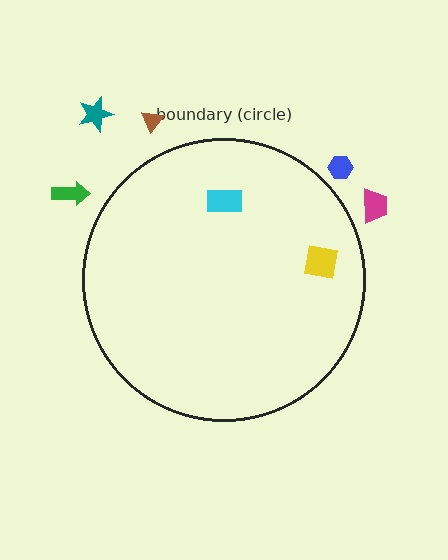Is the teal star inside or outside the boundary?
Outside.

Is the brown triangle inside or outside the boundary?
Outside.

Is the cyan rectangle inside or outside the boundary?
Inside.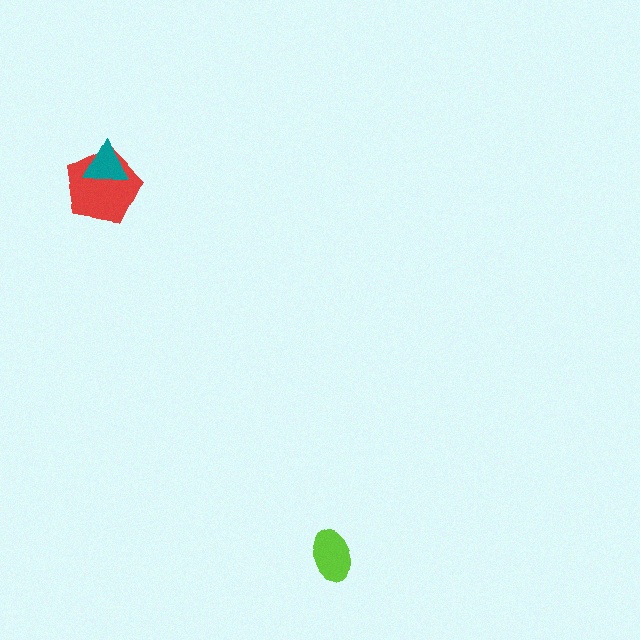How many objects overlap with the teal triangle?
1 object overlaps with the teal triangle.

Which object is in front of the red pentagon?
The teal triangle is in front of the red pentagon.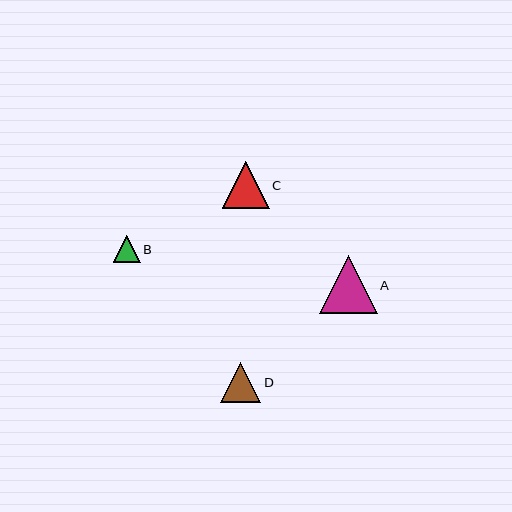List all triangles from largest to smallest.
From largest to smallest: A, C, D, B.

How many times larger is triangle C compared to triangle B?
Triangle C is approximately 1.7 times the size of triangle B.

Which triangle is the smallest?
Triangle B is the smallest with a size of approximately 27 pixels.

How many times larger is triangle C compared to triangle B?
Triangle C is approximately 1.7 times the size of triangle B.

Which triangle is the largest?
Triangle A is the largest with a size of approximately 58 pixels.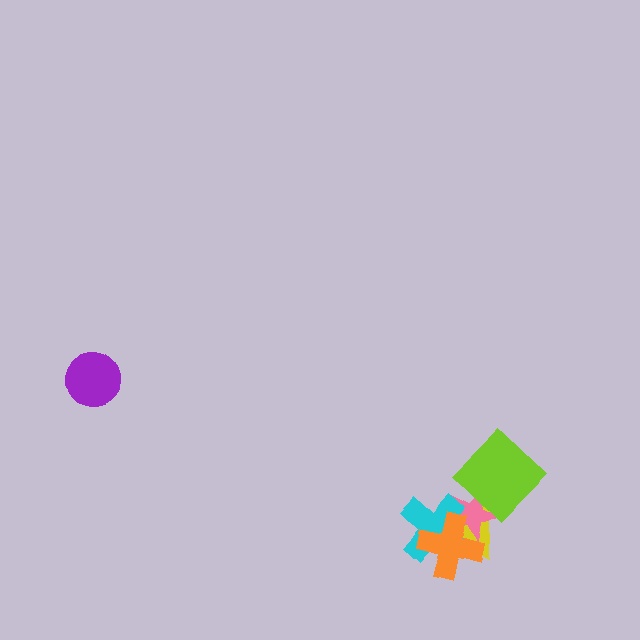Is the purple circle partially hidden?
No, no other shape covers it.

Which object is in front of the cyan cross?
The orange cross is in front of the cyan cross.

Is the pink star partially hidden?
Yes, it is partially covered by another shape.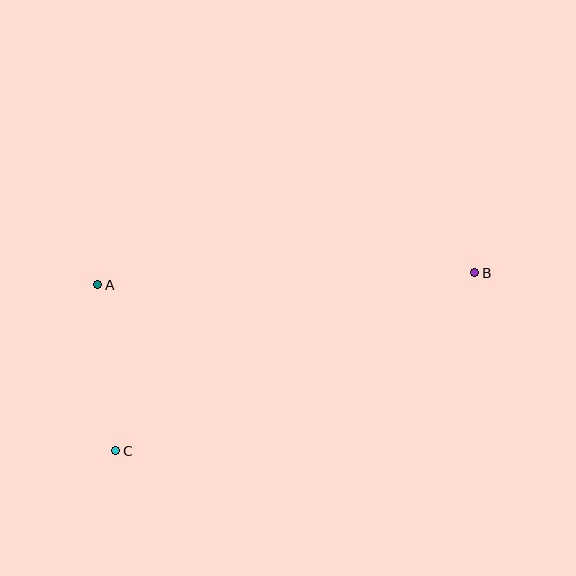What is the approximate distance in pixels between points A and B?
The distance between A and B is approximately 377 pixels.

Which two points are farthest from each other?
Points B and C are farthest from each other.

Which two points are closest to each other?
Points A and C are closest to each other.